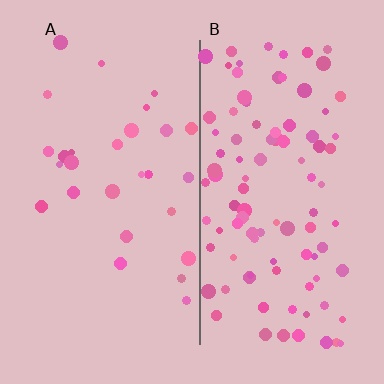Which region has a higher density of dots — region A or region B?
B (the right).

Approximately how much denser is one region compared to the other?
Approximately 3.6× — region B over region A.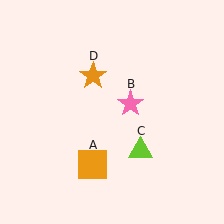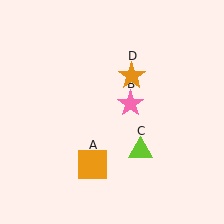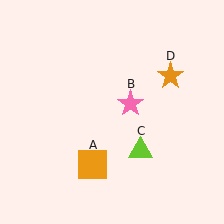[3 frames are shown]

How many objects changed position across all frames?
1 object changed position: orange star (object D).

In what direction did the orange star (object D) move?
The orange star (object D) moved right.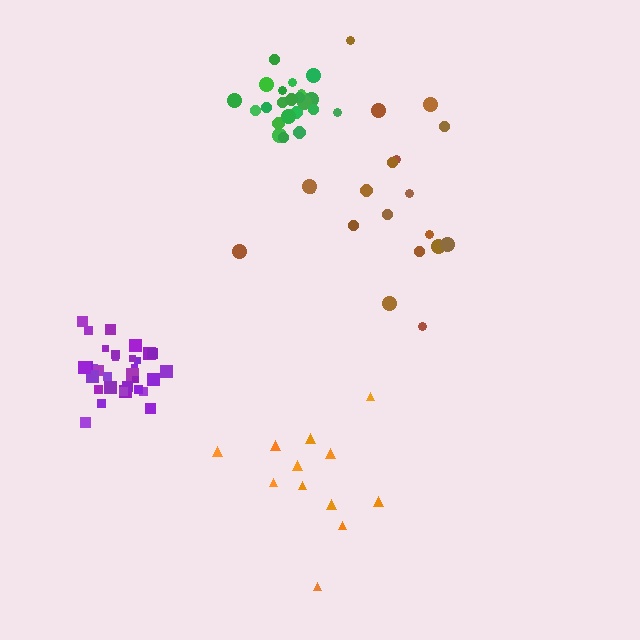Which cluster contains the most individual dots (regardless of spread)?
Purple (32).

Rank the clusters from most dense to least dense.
purple, green, brown, orange.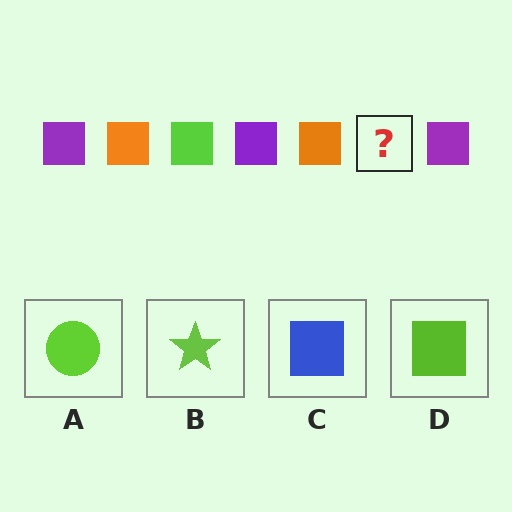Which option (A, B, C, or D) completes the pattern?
D.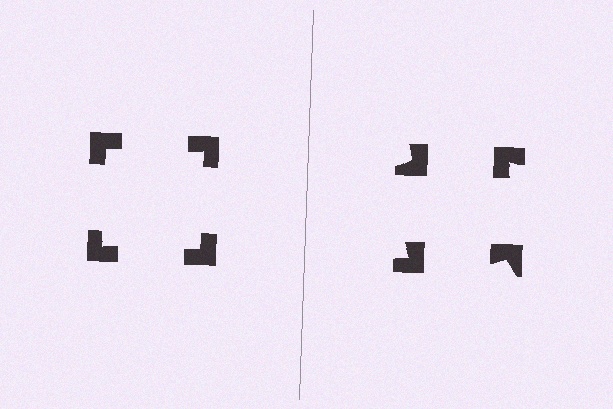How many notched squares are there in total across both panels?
8 — 4 on each side.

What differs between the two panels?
The notched squares are positioned identically on both sides; only the wedge orientations differ. On the left they align to a square; on the right they are misaligned.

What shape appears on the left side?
An illusory square.